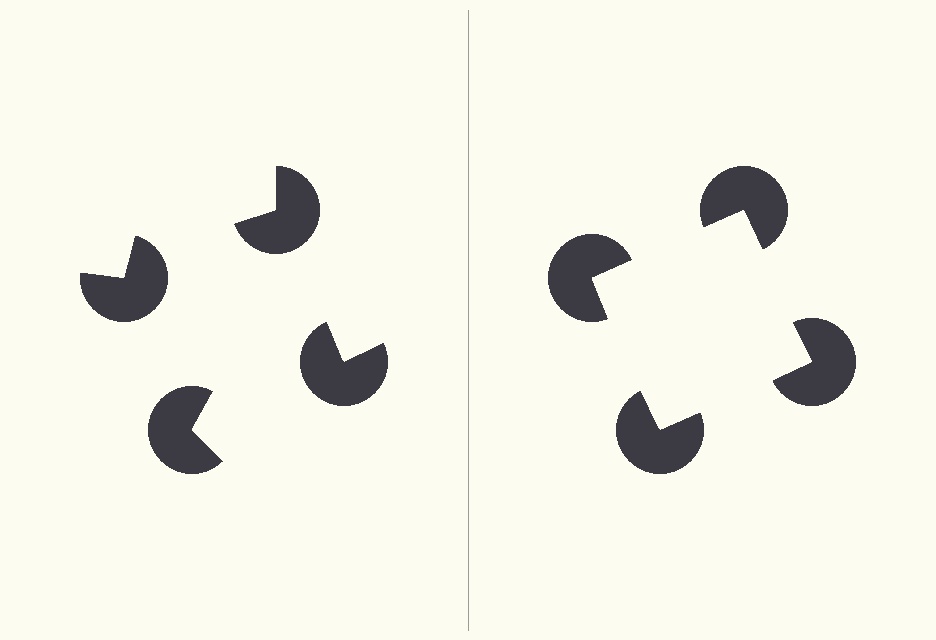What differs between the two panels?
The pac-man discs are positioned identically on both sides; only the wedge orientations differ. On the right they align to a square; on the left they are misaligned.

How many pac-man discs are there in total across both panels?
8 — 4 on each side.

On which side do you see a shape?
An illusory square appears on the right side. On the left side the wedge cuts are rotated, so no coherent shape forms.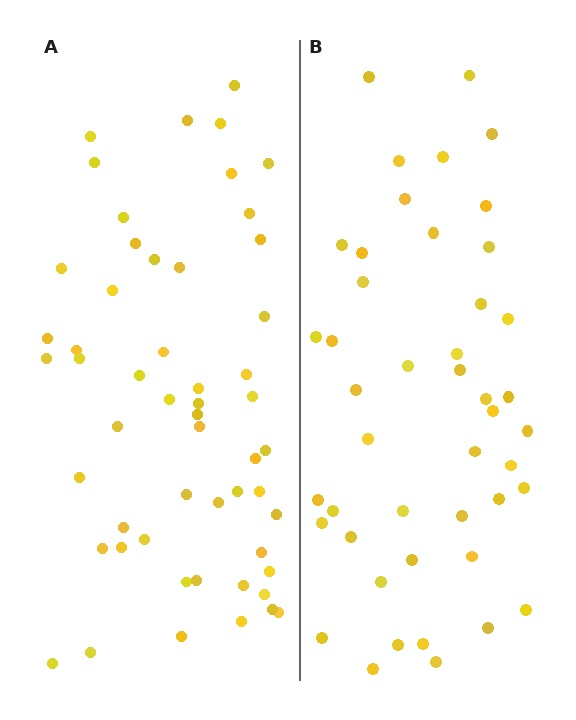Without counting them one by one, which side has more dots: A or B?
Region A (the left region) has more dots.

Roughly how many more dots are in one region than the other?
Region A has roughly 8 or so more dots than region B.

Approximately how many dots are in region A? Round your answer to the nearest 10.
About 50 dots. (The exact count is 54, which rounds to 50.)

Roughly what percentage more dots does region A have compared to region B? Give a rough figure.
About 20% more.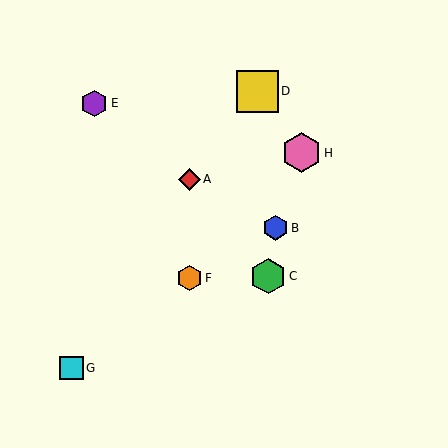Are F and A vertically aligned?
Yes, both are at x≈189.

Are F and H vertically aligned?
No, F is at x≈189 and H is at x≈301.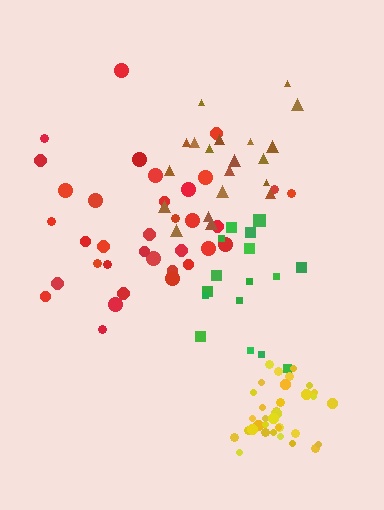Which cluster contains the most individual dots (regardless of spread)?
Red (35).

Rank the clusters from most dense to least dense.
yellow, green, brown, red.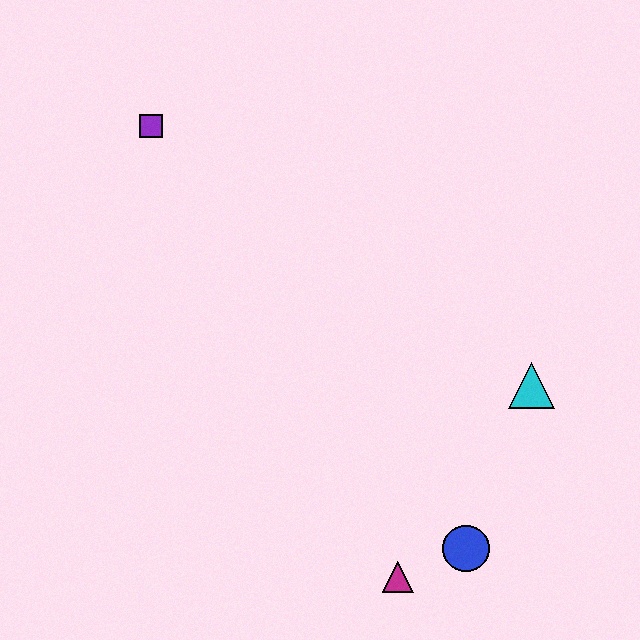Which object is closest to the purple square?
The cyan triangle is closest to the purple square.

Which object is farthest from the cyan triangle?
The purple square is farthest from the cyan triangle.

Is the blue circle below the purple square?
Yes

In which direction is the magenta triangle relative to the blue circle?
The magenta triangle is to the left of the blue circle.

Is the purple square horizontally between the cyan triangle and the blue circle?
No